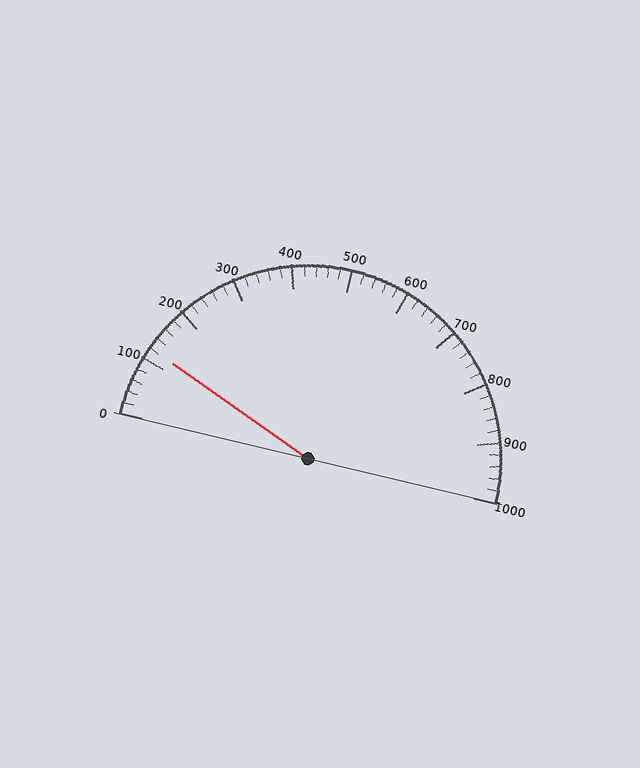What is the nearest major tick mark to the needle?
The nearest major tick mark is 100.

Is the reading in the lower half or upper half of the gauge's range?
The reading is in the lower half of the range (0 to 1000).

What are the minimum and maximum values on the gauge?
The gauge ranges from 0 to 1000.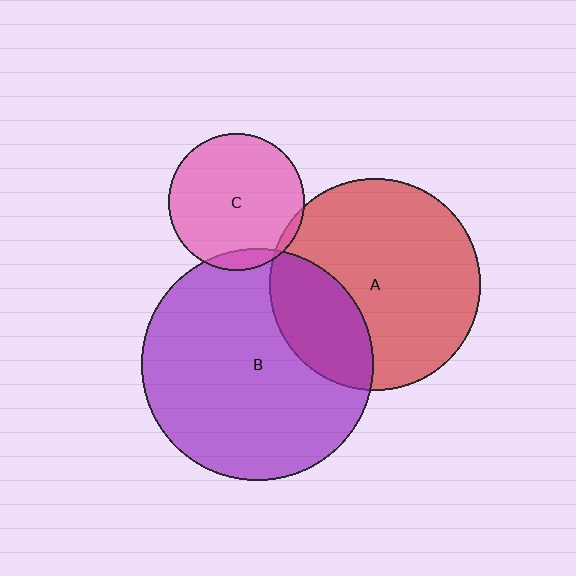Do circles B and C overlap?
Yes.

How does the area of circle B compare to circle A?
Approximately 1.2 times.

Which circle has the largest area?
Circle B (purple).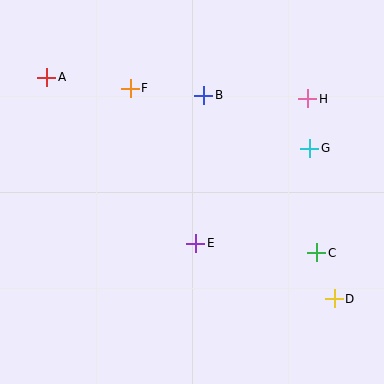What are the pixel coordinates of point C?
Point C is at (317, 253).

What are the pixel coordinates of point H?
Point H is at (308, 99).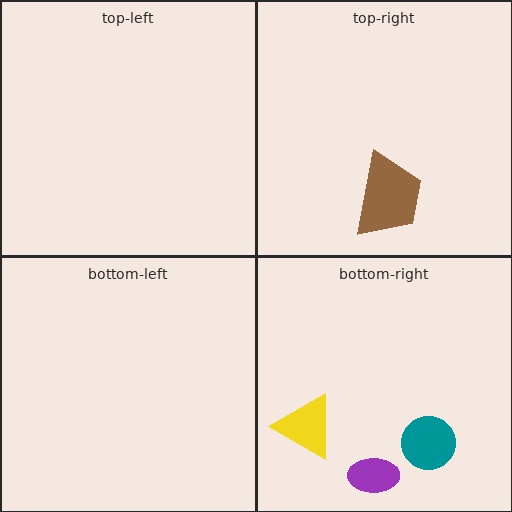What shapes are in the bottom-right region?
The yellow triangle, the teal circle, the purple ellipse.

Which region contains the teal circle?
The bottom-right region.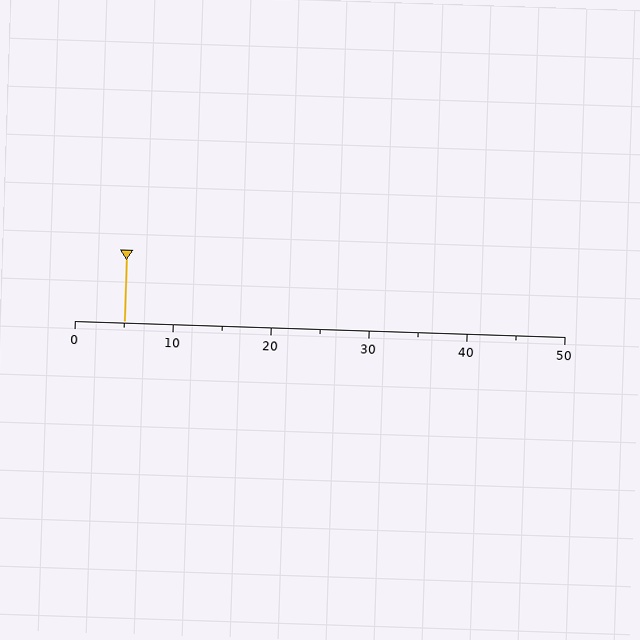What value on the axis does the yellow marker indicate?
The marker indicates approximately 5.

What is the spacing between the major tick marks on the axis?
The major ticks are spaced 10 apart.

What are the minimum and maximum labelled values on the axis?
The axis runs from 0 to 50.